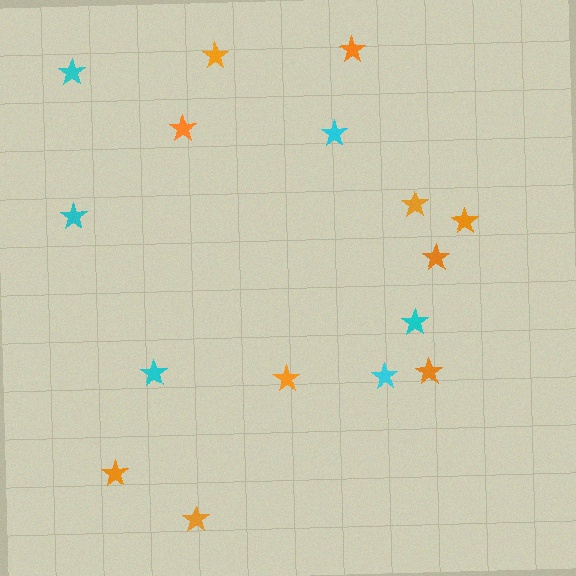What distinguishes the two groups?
There are 2 groups: one group of orange stars (10) and one group of cyan stars (6).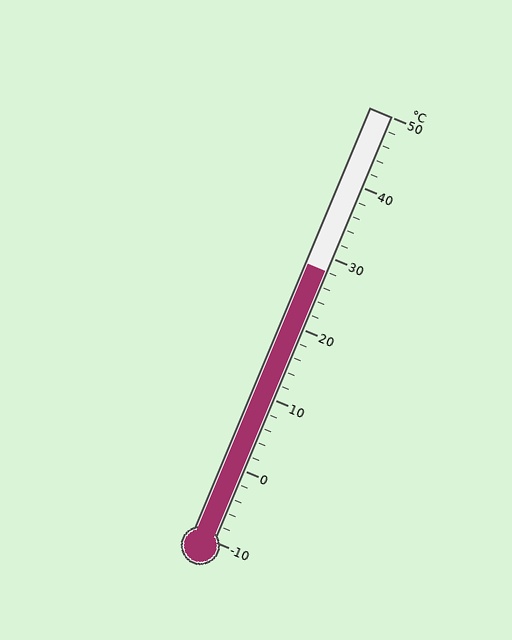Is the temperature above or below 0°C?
The temperature is above 0°C.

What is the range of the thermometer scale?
The thermometer scale ranges from -10°C to 50°C.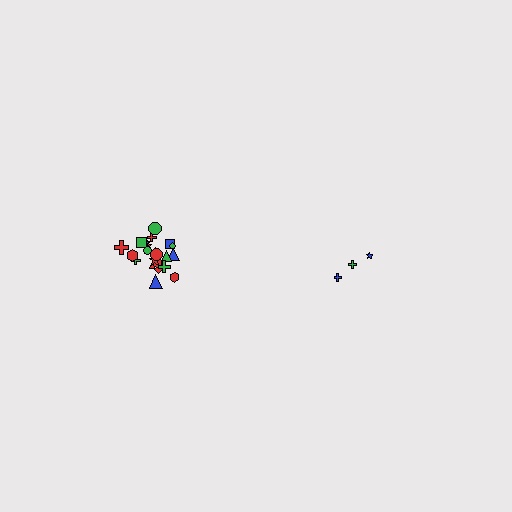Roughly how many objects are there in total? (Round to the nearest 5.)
Roughly 25 objects in total.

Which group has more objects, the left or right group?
The left group.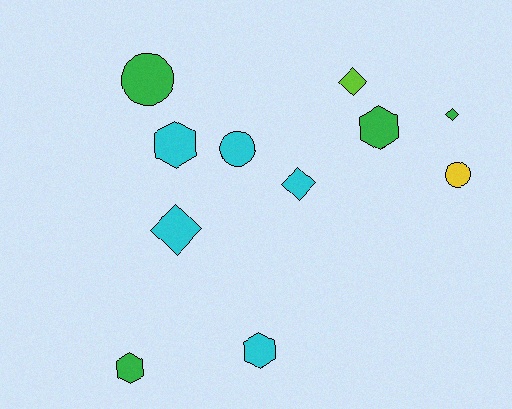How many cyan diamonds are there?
There are 2 cyan diamonds.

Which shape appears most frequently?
Diamond, with 4 objects.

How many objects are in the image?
There are 11 objects.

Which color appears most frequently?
Cyan, with 5 objects.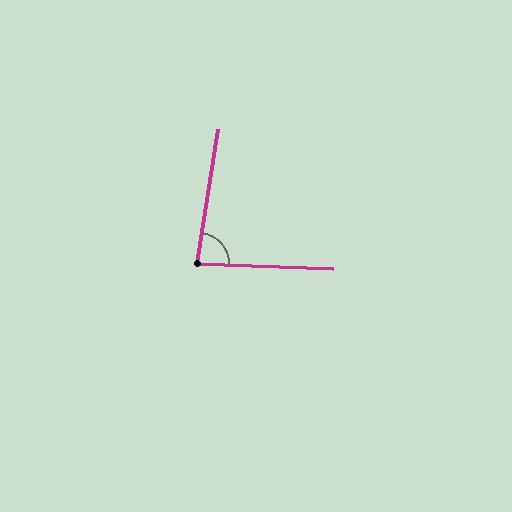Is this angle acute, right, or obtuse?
It is acute.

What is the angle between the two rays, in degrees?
Approximately 83 degrees.